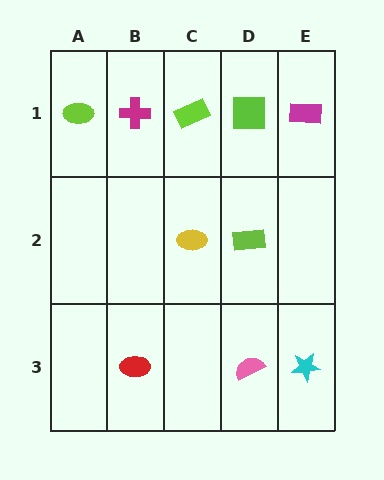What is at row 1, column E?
A magenta rectangle.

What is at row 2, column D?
A lime rectangle.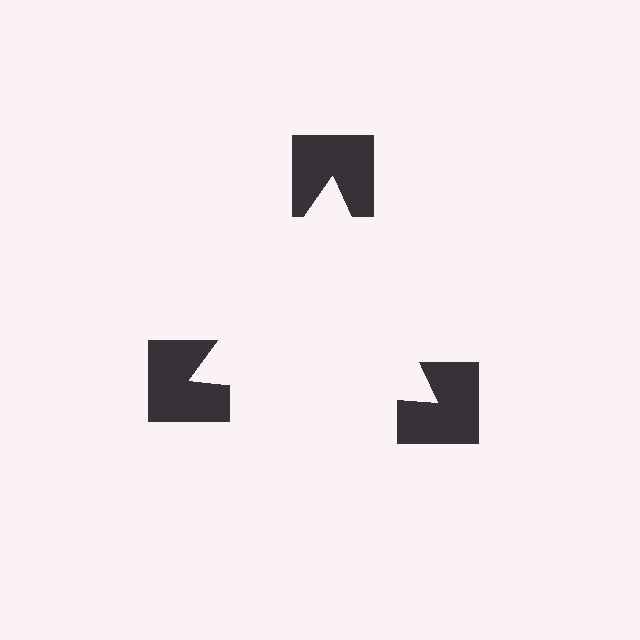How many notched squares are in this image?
There are 3 — one at each vertex of the illusory triangle.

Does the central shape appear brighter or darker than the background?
It typically appears slightly brighter than the background, even though no actual brightness change is drawn.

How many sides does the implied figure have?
3 sides.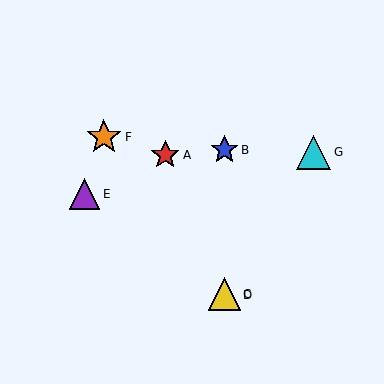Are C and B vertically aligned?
Yes, both are at x≈224.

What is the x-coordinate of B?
Object B is at x≈224.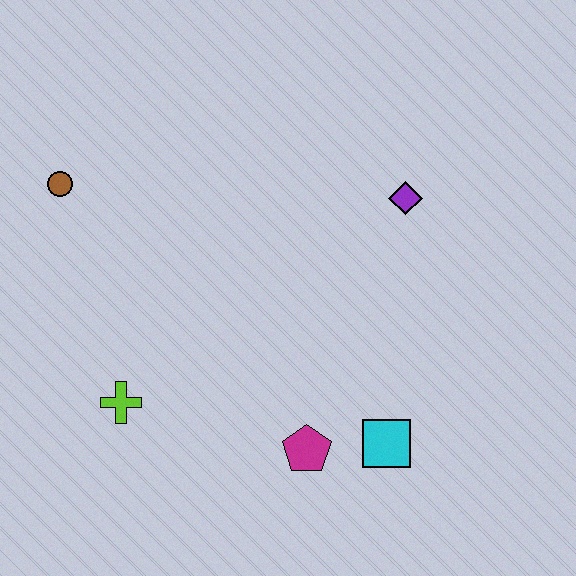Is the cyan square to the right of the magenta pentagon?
Yes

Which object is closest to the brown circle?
The lime cross is closest to the brown circle.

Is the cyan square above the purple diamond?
No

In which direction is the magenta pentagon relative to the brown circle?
The magenta pentagon is below the brown circle.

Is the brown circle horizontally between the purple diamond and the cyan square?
No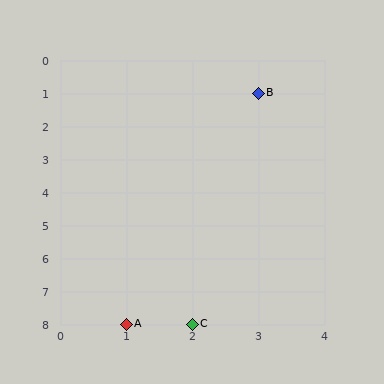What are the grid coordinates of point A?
Point A is at grid coordinates (1, 8).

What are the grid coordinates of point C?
Point C is at grid coordinates (2, 8).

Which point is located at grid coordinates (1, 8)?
Point A is at (1, 8).